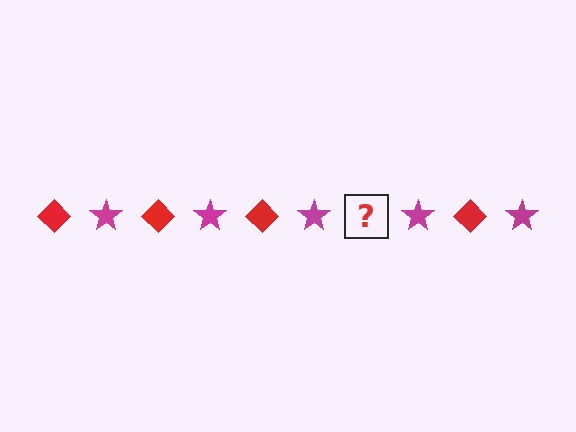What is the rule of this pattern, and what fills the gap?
The rule is that the pattern alternates between red diamond and magenta star. The gap should be filled with a red diamond.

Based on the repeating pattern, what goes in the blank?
The blank should be a red diamond.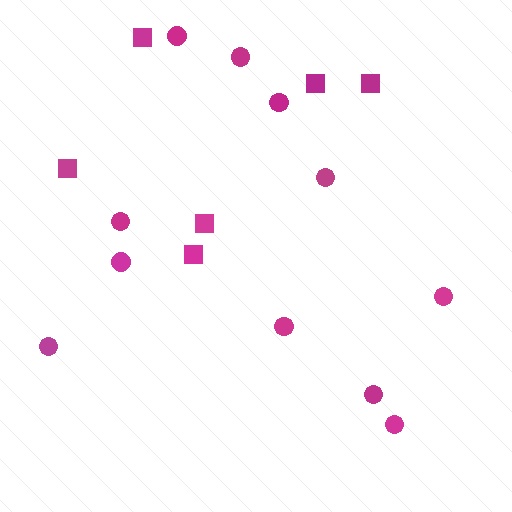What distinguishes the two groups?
There are 2 groups: one group of circles (11) and one group of squares (6).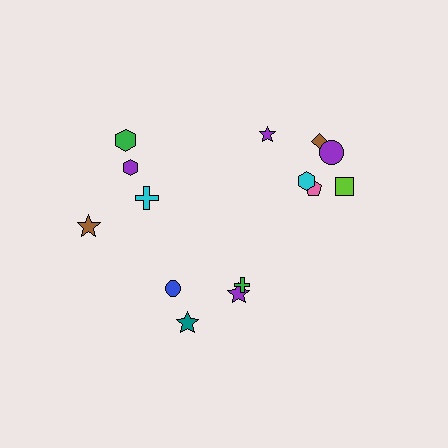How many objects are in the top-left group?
There are 4 objects.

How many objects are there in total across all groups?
There are 14 objects.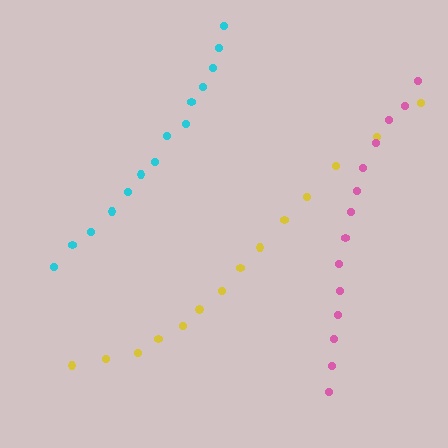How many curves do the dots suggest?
There are 3 distinct paths.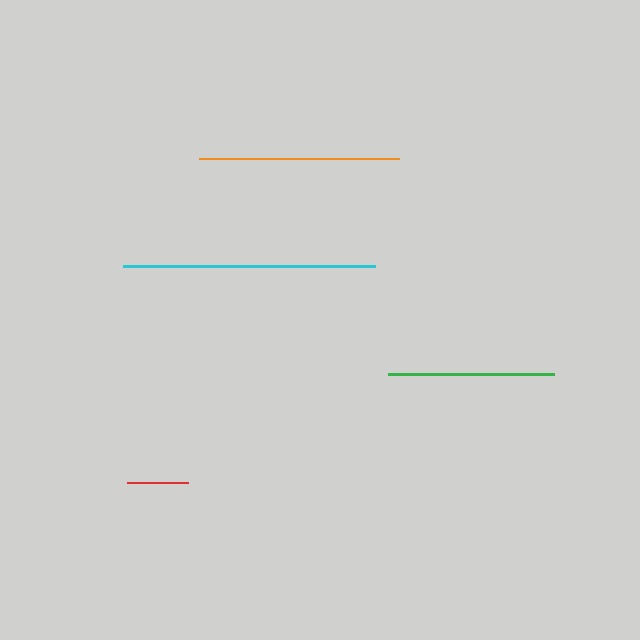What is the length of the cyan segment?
The cyan segment is approximately 251 pixels long.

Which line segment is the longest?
The cyan line is the longest at approximately 251 pixels.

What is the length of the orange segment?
The orange segment is approximately 200 pixels long.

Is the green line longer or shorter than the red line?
The green line is longer than the red line.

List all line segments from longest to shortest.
From longest to shortest: cyan, orange, green, red.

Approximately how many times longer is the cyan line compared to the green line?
The cyan line is approximately 1.5 times the length of the green line.